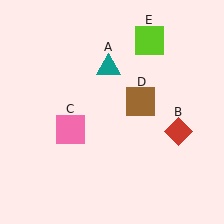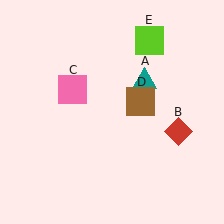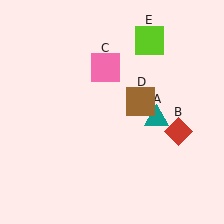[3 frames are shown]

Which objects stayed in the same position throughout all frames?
Red diamond (object B) and brown square (object D) and lime square (object E) remained stationary.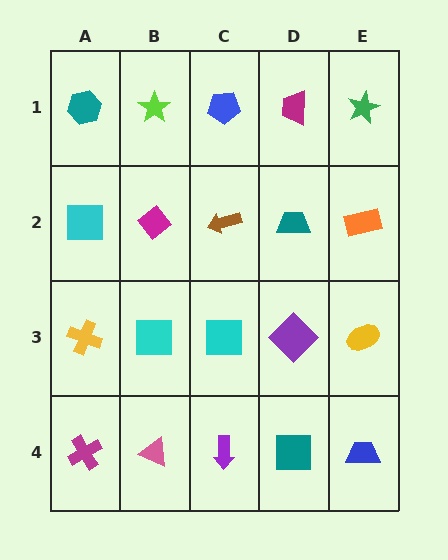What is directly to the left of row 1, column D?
A blue pentagon.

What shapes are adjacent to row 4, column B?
A cyan square (row 3, column B), a magenta cross (row 4, column A), a purple arrow (row 4, column C).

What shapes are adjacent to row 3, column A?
A cyan square (row 2, column A), a magenta cross (row 4, column A), a cyan square (row 3, column B).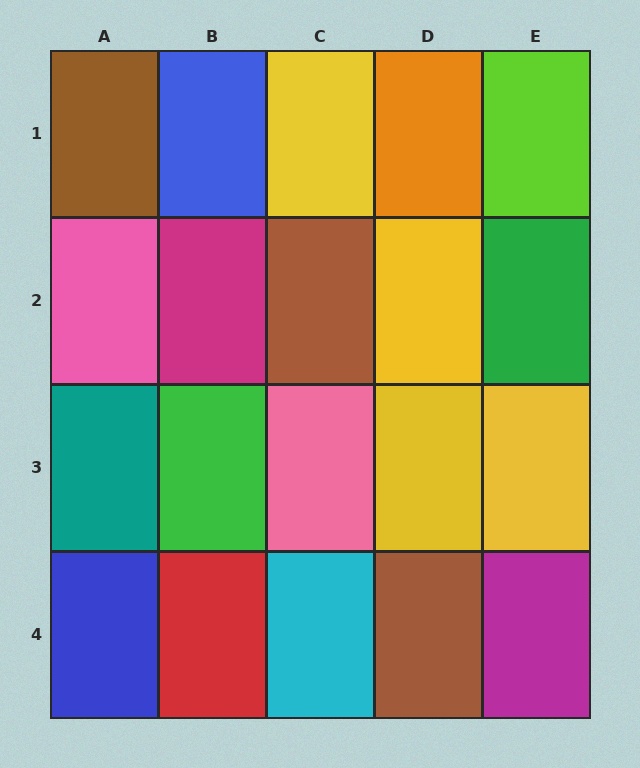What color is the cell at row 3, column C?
Pink.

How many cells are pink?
2 cells are pink.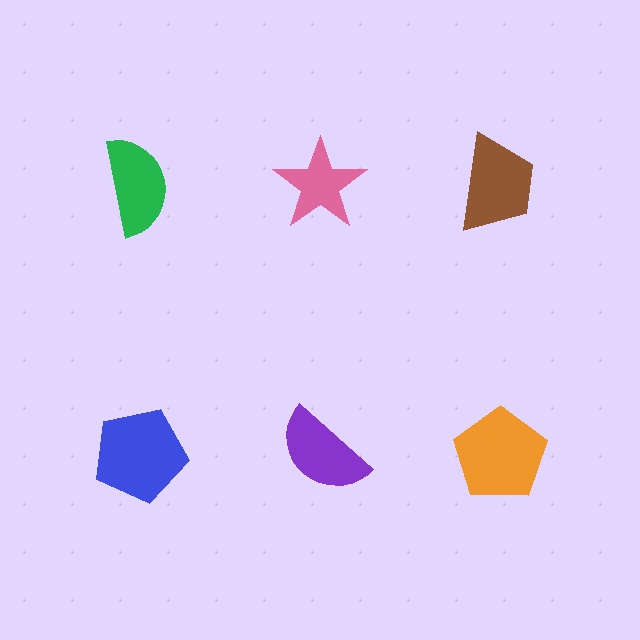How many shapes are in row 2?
3 shapes.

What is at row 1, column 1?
A green semicircle.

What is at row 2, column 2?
A purple semicircle.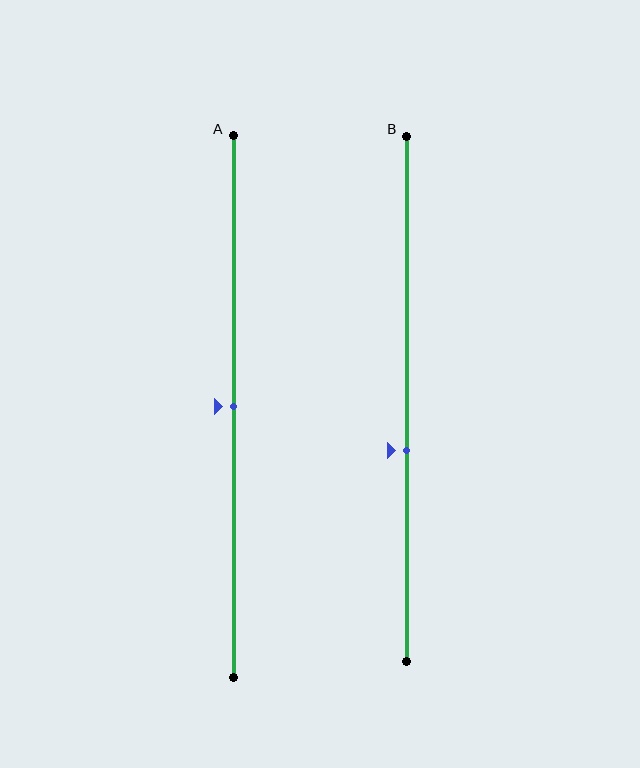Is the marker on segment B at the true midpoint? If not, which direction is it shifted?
No, the marker on segment B is shifted downward by about 10% of the segment length.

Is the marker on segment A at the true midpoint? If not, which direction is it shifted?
Yes, the marker on segment A is at the true midpoint.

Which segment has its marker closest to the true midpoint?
Segment A has its marker closest to the true midpoint.